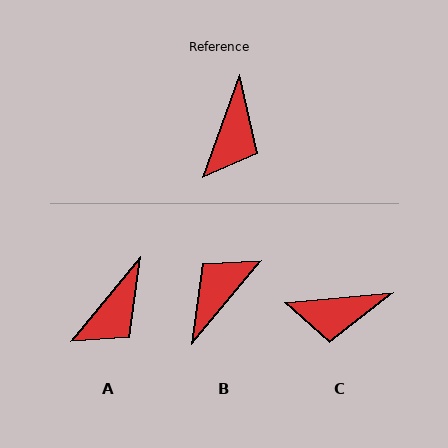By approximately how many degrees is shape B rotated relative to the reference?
Approximately 159 degrees counter-clockwise.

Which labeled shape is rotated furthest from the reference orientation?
B, about 159 degrees away.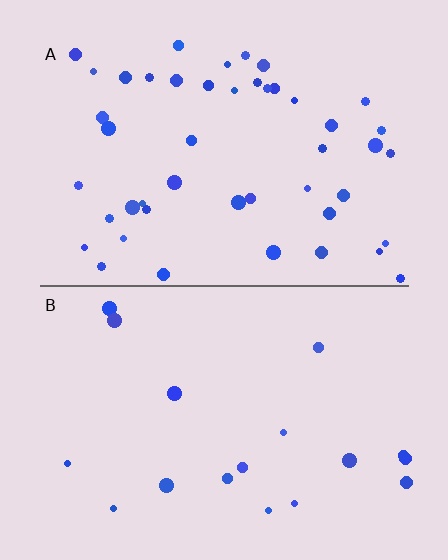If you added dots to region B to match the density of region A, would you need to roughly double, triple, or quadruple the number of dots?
Approximately triple.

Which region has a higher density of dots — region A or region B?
A (the top).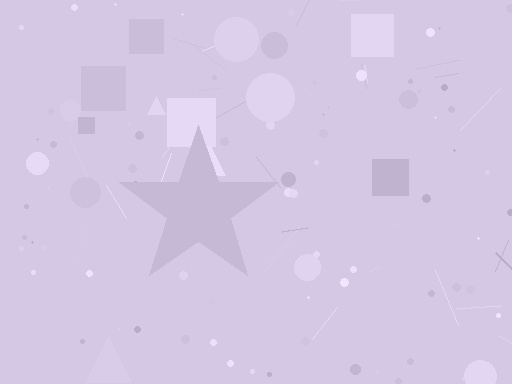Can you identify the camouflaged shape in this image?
The camouflaged shape is a star.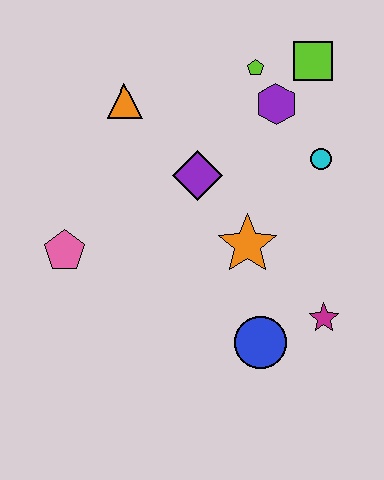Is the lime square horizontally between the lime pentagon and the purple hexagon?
No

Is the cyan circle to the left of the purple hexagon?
No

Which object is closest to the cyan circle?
The purple hexagon is closest to the cyan circle.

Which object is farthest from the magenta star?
The orange triangle is farthest from the magenta star.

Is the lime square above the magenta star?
Yes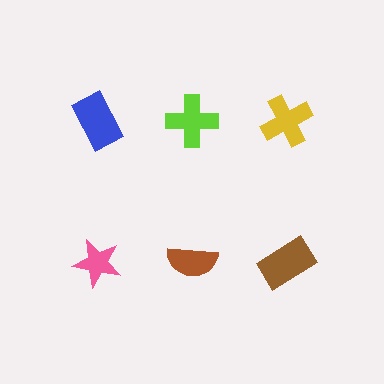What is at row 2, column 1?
A pink star.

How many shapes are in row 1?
3 shapes.